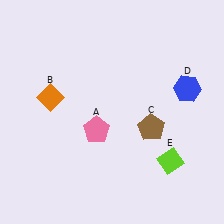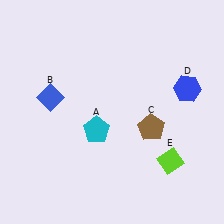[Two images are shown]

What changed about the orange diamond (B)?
In Image 1, B is orange. In Image 2, it changed to blue.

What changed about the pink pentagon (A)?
In Image 1, A is pink. In Image 2, it changed to cyan.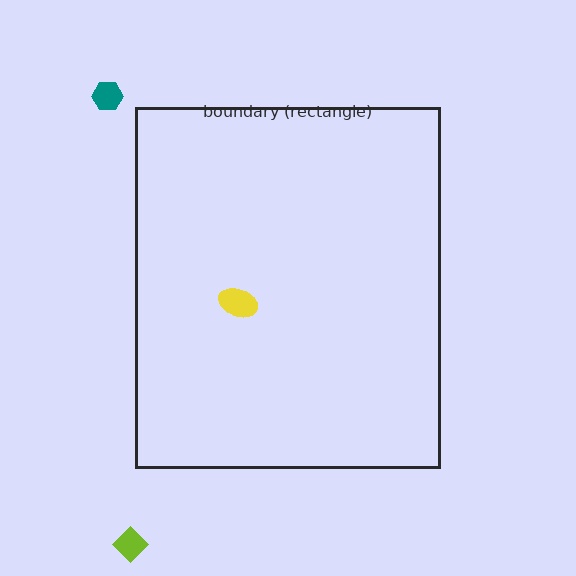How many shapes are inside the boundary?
1 inside, 2 outside.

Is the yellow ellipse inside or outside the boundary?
Inside.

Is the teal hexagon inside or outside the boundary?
Outside.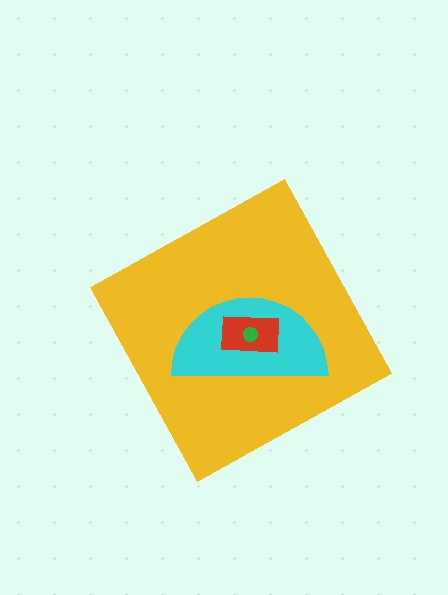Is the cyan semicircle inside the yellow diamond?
Yes.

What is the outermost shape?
The yellow diamond.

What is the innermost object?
The green circle.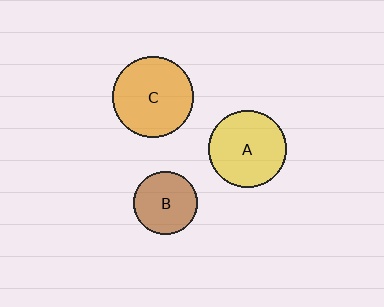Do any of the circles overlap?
No, none of the circles overlap.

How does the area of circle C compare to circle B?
Approximately 1.6 times.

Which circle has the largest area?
Circle C (orange).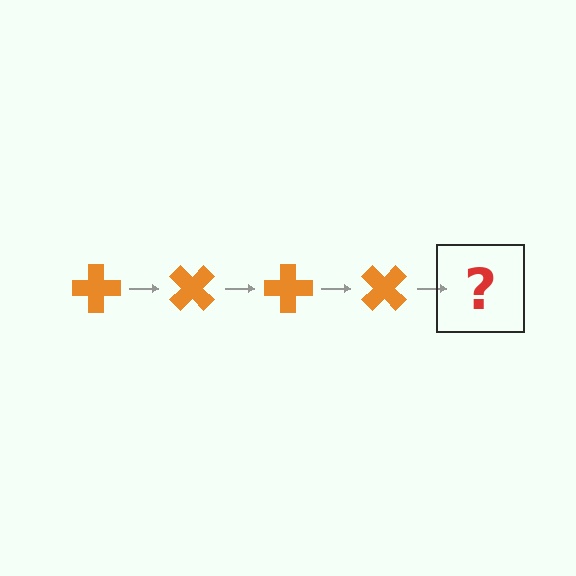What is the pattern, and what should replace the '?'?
The pattern is that the cross rotates 45 degrees each step. The '?' should be an orange cross rotated 180 degrees.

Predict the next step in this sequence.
The next step is an orange cross rotated 180 degrees.